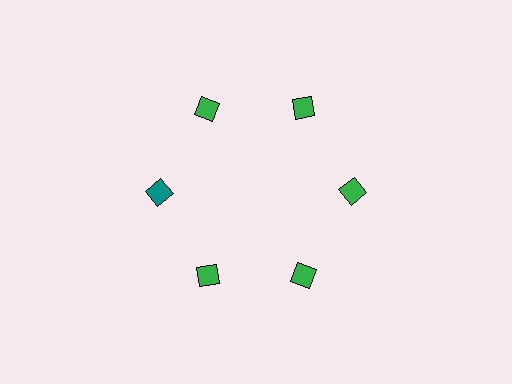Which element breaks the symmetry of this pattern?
The teal diamond at roughly the 9 o'clock position breaks the symmetry. All other shapes are green diamonds.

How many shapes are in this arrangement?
There are 6 shapes arranged in a ring pattern.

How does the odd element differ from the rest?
It has a different color: teal instead of green.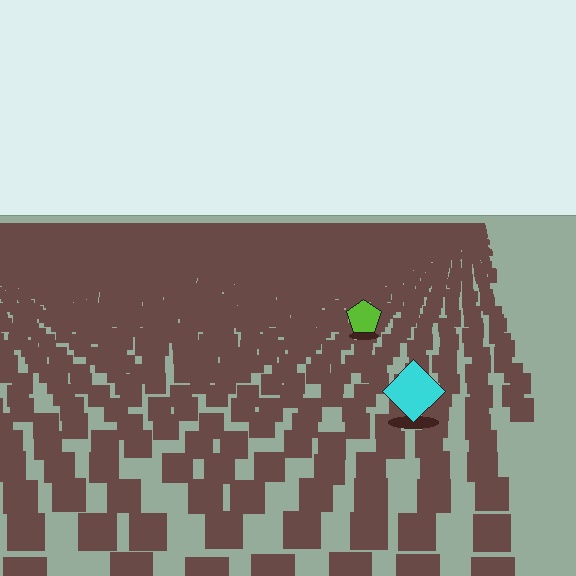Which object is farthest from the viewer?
The lime pentagon is farthest from the viewer. It appears smaller and the ground texture around it is denser.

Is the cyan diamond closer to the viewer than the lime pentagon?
Yes. The cyan diamond is closer — you can tell from the texture gradient: the ground texture is coarser near it.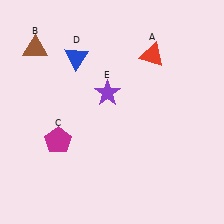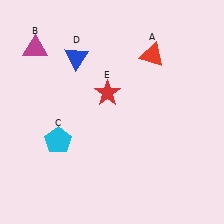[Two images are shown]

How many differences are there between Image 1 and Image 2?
There are 3 differences between the two images.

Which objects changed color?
B changed from brown to magenta. C changed from magenta to cyan. E changed from purple to red.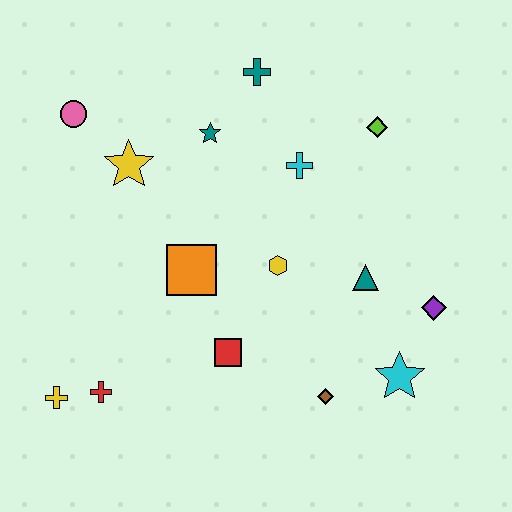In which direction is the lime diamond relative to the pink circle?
The lime diamond is to the right of the pink circle.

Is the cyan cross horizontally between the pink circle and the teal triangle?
Yes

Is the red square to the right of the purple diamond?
No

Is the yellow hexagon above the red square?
Yes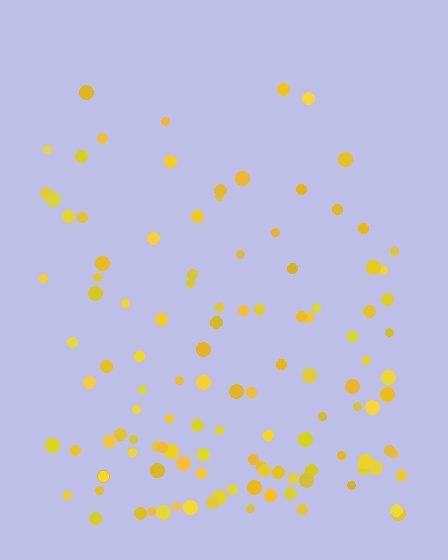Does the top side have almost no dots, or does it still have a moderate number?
Still a moderate number, just noticeably fewer than the bottom.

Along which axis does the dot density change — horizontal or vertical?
Vertical.